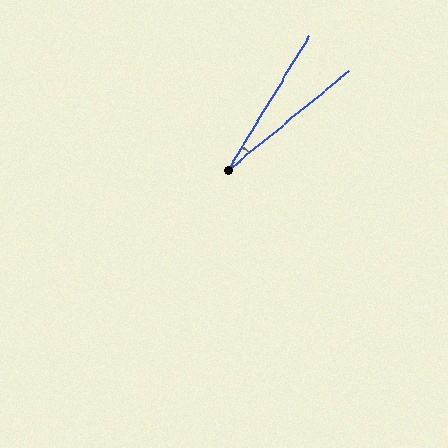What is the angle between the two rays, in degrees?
Approximately 19 degrees.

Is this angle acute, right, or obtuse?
It is acute.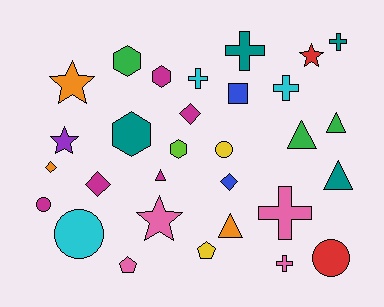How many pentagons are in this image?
There are 2 pentagons.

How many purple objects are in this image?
There is 1 purple object.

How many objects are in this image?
There are 30 objects.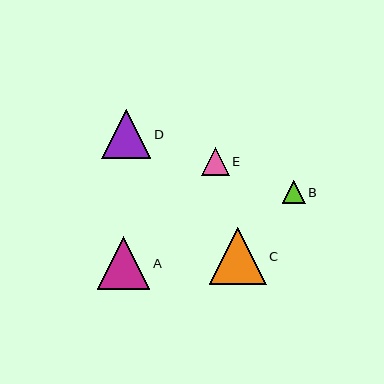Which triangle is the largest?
Triangle C is the largest with a size of approximately 57 pixels.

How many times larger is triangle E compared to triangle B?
Triangle E is approximately 1.2 times the size of triangle B.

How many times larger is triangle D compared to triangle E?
Triangle D is approximately 1.8 times the size of triangle E.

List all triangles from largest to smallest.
From largest to smallest: C, A, D, E, B.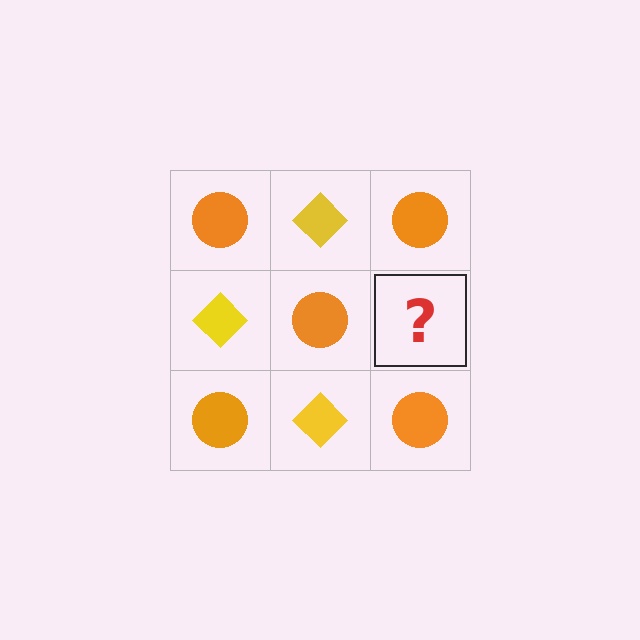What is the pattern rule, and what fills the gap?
The rule is that it alternates orange circle and yellow diamond in a checkerboard pattern. The gap should be filled with a yellow diamond.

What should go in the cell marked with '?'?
The missing cell should contain a yellow diamond.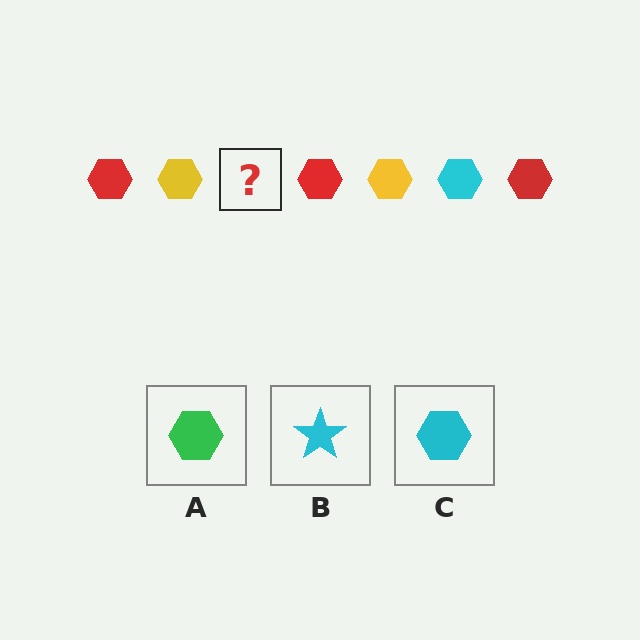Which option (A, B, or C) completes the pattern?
C.